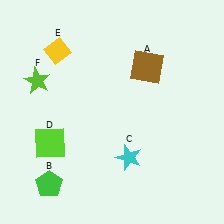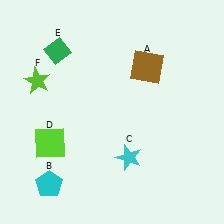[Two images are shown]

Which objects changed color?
B changed from green to cyan. E changed from yellow to green.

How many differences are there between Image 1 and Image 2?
There are 2 differences between the two images.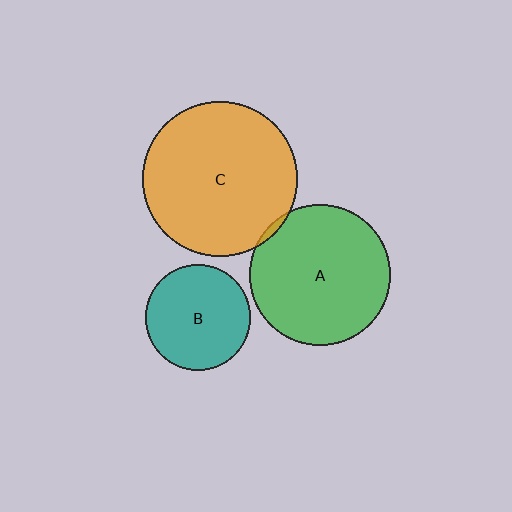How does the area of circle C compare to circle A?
Approximately 1.2 times.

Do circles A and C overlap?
Yes.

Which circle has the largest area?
Circle C (orange).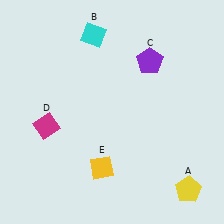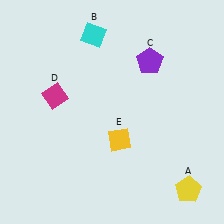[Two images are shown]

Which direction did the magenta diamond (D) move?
The magenta diamond (D) moved up.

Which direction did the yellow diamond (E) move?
The yellow diamond (E) moved up.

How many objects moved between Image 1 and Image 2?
2 objects moved between the two images.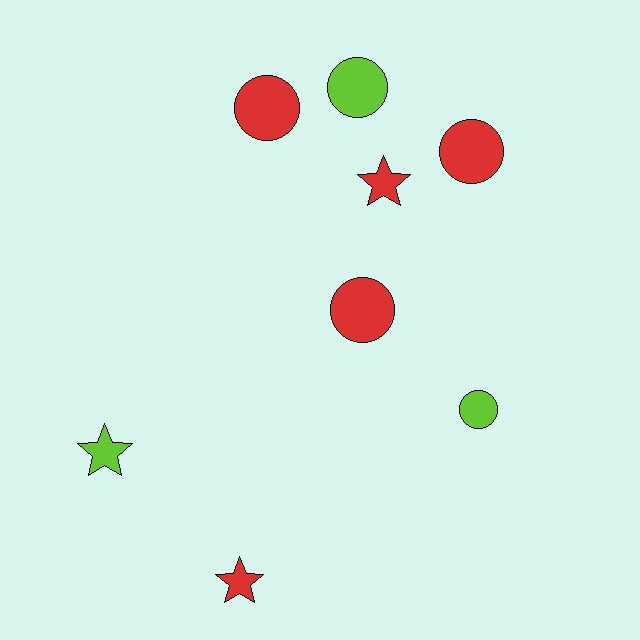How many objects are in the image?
There are 8 objects.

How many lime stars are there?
There is 1 lime star.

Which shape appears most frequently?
Circle, with 5 objects.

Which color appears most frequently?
Red, with 5 objects.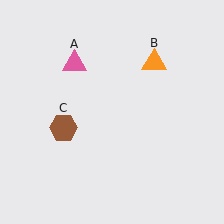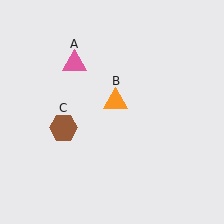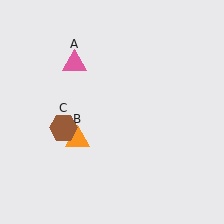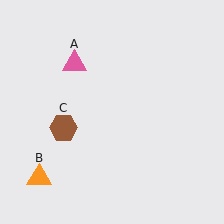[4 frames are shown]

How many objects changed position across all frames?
1 object changed position: orange triangle (object B).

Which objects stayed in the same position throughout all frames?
Pink triangle (object A) and brown hexagon (object C) remained stationary.